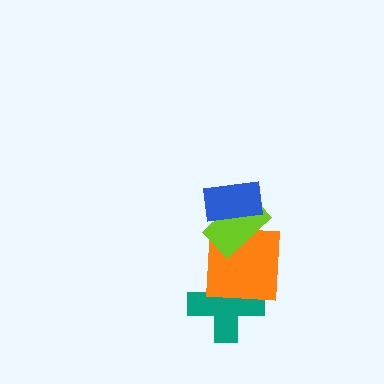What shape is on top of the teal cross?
The orange square is on top of the teal cross.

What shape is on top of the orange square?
The lime rectangle is on top of the orange square.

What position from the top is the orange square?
The orange square is 3rd from the top.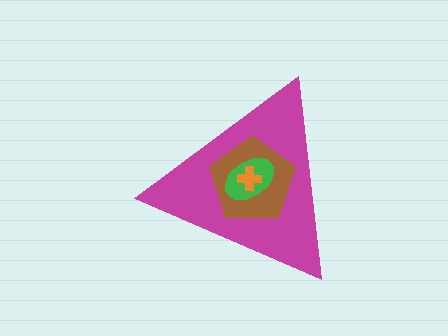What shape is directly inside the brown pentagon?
The green ellipse.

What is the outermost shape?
The magenta triangle.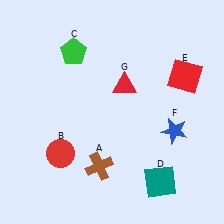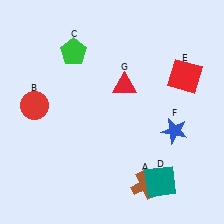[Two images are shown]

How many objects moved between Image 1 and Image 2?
2 objects moved between the two images.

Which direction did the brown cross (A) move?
The brown cross (A) moved right.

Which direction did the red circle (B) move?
The red circle (B) moved up.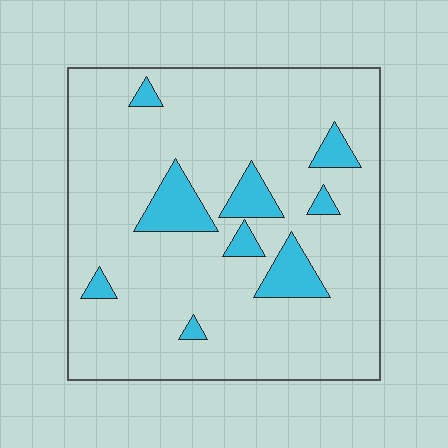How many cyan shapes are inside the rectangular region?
9.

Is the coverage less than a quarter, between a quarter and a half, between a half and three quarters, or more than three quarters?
Less than a quarter.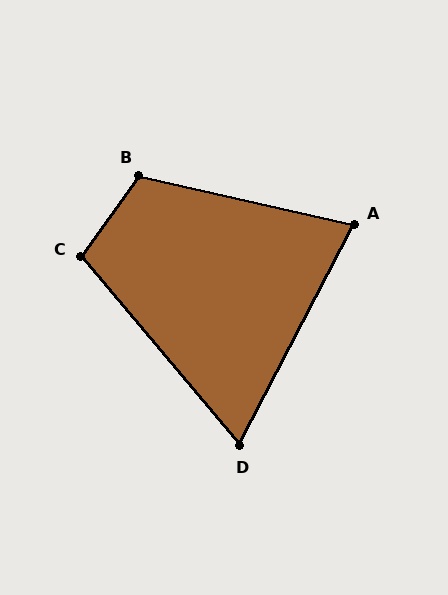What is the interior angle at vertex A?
Approximately 75 degrees (acute).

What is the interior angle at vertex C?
Approximately 105 degrees (obtuse).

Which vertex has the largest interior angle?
B, at approximately 113 degrees.